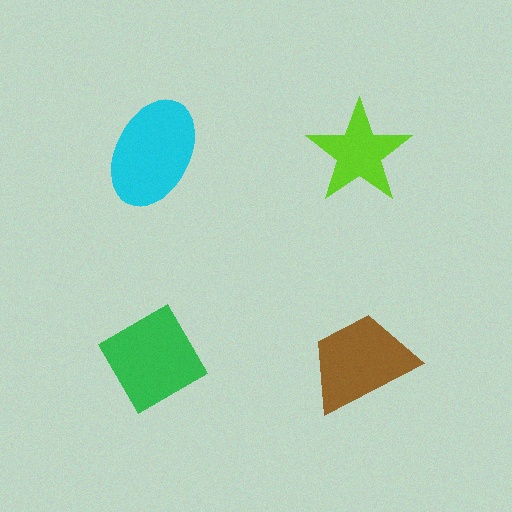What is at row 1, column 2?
A lime star.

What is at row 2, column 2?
A brown trapezoid.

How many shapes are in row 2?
2 shapes.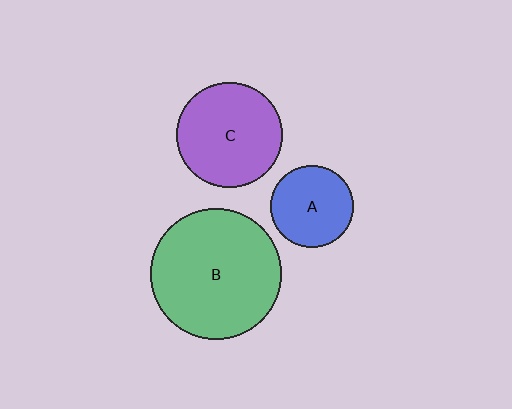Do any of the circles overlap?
No, none of the circles overlap.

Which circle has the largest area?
Circle B (green).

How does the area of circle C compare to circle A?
Approximately 1.6 times.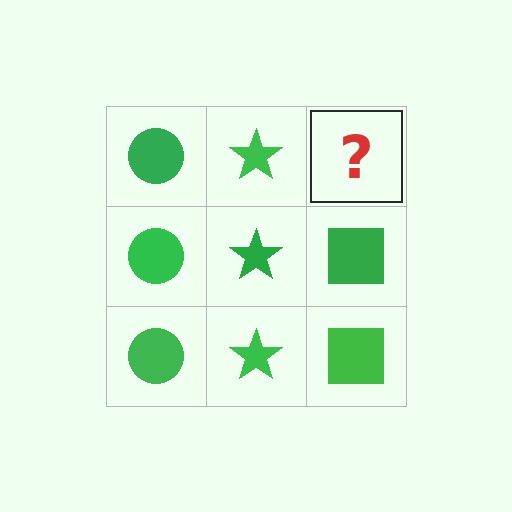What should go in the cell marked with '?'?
The missing cell should contain a green square.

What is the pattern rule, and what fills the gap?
The rule is that each column has a consistent shape. The gap should be filled with a green square.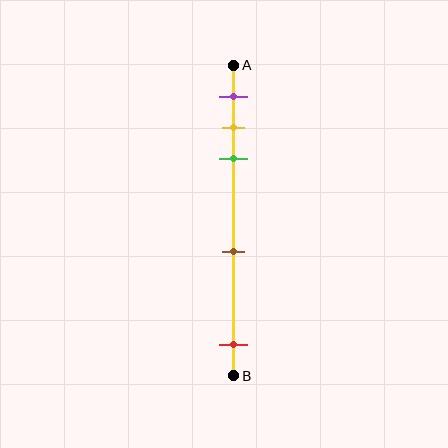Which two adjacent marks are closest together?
The yellow and green marks are the closest adjacent pair.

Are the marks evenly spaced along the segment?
No, the marks are not evenly spaced.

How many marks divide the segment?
There are 5 marks dividing the segment.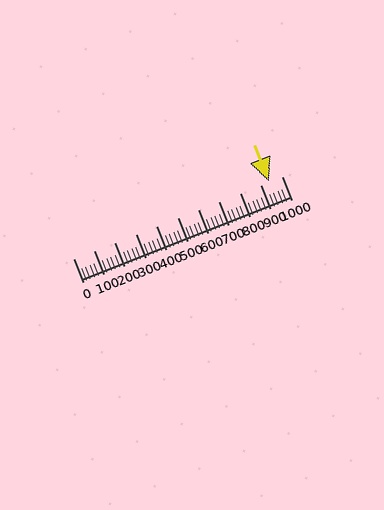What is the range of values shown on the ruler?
The ruler shows values from 0 to 1000.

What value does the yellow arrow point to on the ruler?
The yellow arrow points to approximately 940.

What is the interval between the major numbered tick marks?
The major tick marks are spaced 100 units apart.